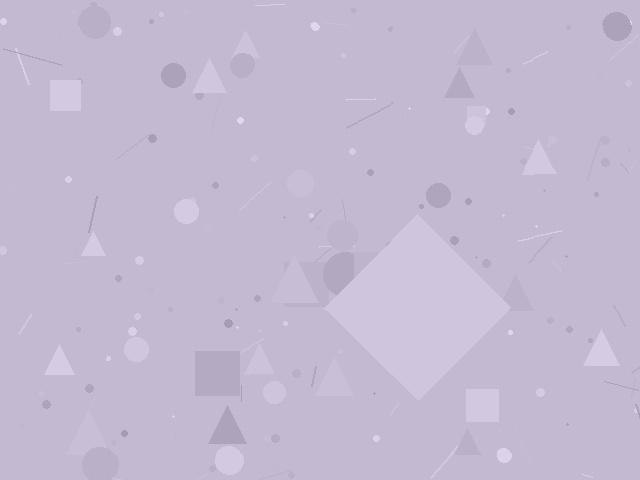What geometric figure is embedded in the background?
A diamond is embedded in the background.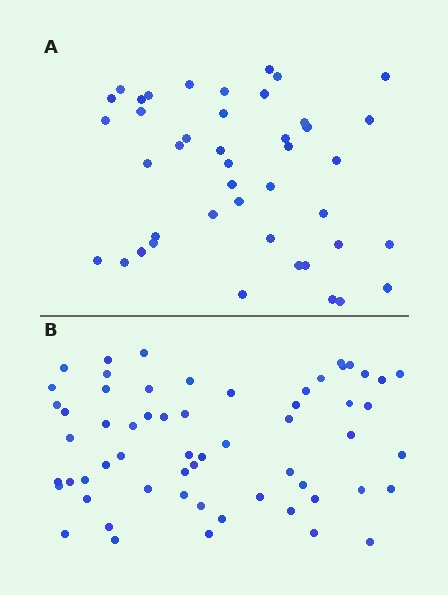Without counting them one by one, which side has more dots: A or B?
Region B (the bottom region) has more dots.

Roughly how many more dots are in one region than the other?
Region B has approximately 15 more dots than region A.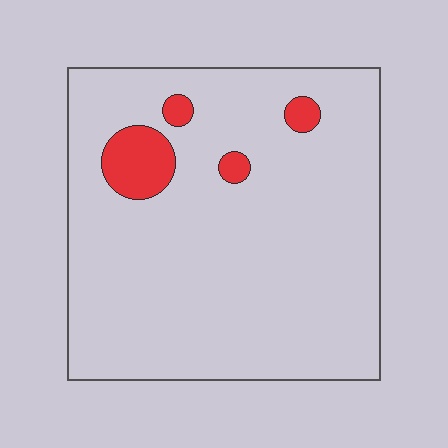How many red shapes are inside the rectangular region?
4.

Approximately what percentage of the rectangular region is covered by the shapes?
Approximately 5%.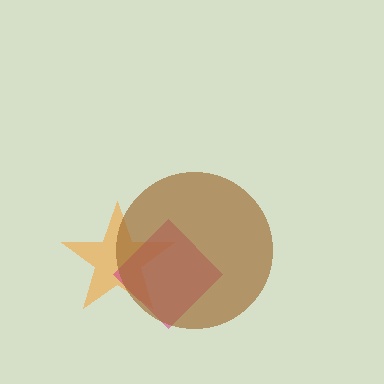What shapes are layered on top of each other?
The layered shapes are: an orange star, a magenta diamond, a brown circle.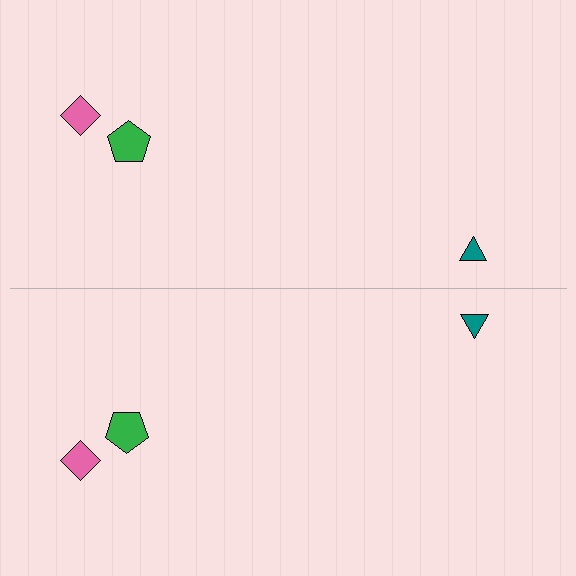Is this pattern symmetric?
Yes, this pattern has bilateral (reflection) symmetry.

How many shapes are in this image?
There are 6 shapes in this image.